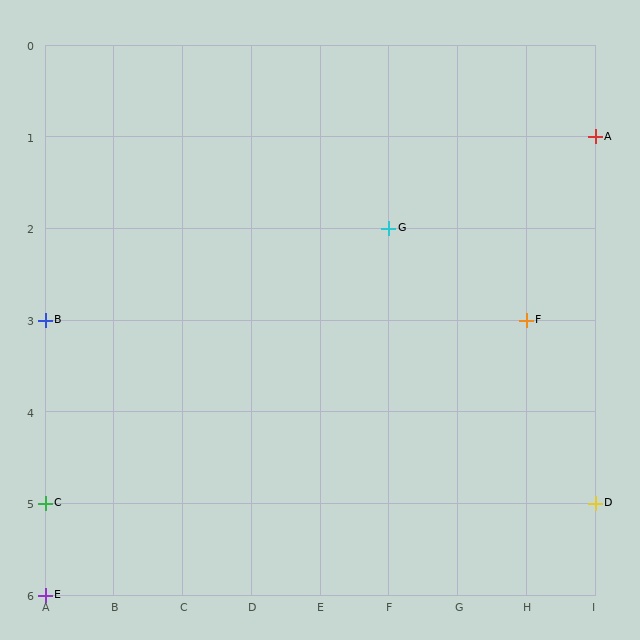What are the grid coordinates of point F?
Point F is at grid coordinates (H, 3).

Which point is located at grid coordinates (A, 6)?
Point E is at (A, 6).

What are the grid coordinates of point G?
Point G is at grid coordinates (F, 2).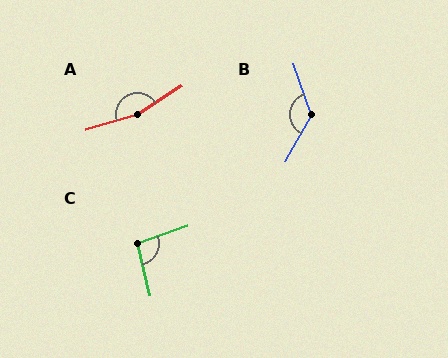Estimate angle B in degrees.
Approximately 132 degrees.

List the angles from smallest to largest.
C (96°), B (132°), A (163°).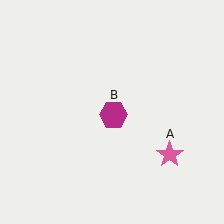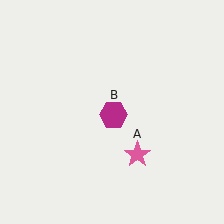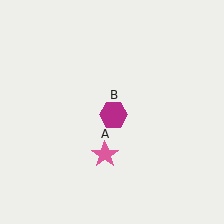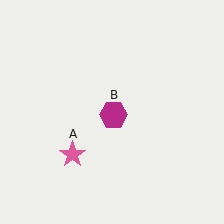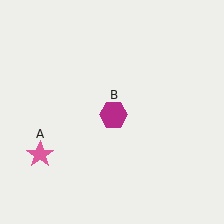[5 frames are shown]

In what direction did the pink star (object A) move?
The pink star (object A) moved left.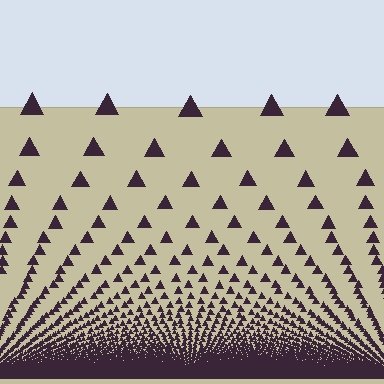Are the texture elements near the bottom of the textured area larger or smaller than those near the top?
Smaller. The gradient is inverted — elements near the bottom are smaller and denser.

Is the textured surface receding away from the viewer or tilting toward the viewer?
The surface appears to tilt toward the viewer. Texture elements get larger and sparser toward the top.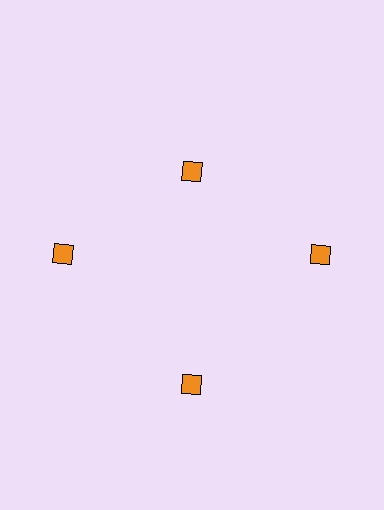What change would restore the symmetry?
The symmetry would be restored by moving it outward, back onto the ring so that all 4 diamonds sit at equal angles and equal distance from the center.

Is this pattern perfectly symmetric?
No. The 4 orange diamonds are arranged in a ring, but one element near the 12 o'clock position is pulled inward toward the center, breaking the 4-fold rotational symmetry.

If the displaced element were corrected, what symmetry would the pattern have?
It would have 4-fold rotational symmetry — the pattern would map onto itself every 90 degrees.